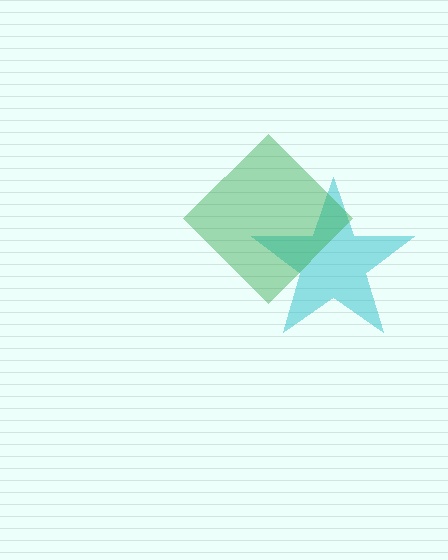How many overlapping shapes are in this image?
There are 2 overlapping shapes in the image.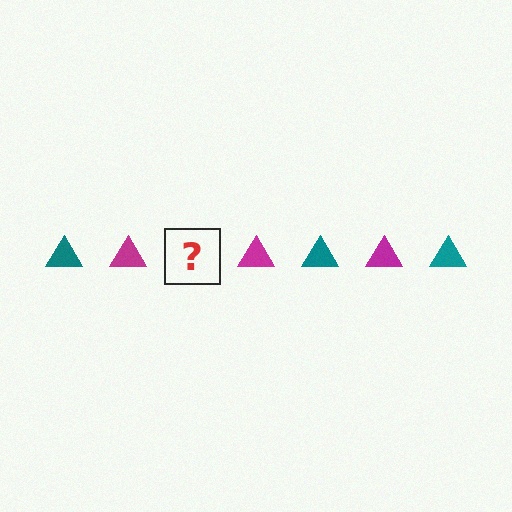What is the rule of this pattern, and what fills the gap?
The rule is that the pattern cycles through teal, magenta triangles. The gap should be filled with a teal triangle.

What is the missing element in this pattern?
The missing element is a teal triangle.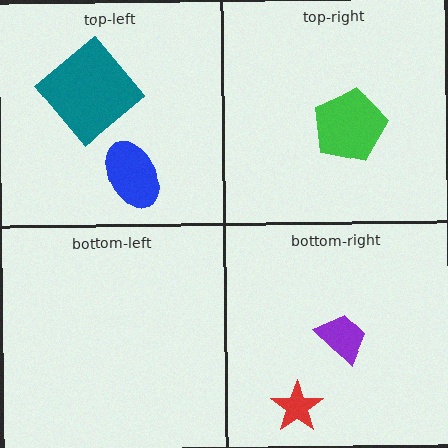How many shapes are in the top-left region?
2.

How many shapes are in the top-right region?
1.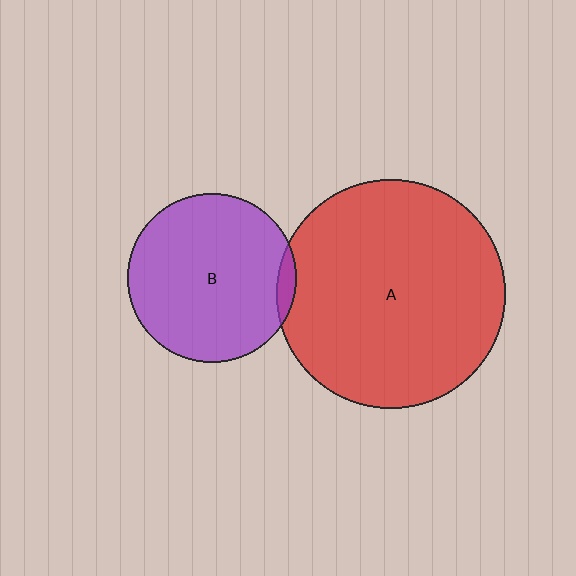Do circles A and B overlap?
Yes.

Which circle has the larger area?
Circle A (red).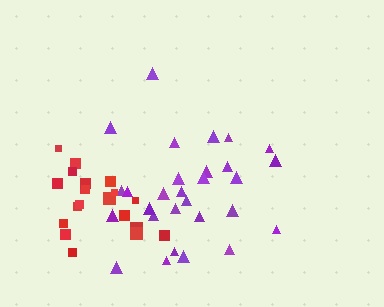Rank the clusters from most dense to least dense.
red, purple.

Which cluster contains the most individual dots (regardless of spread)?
Purple (29).